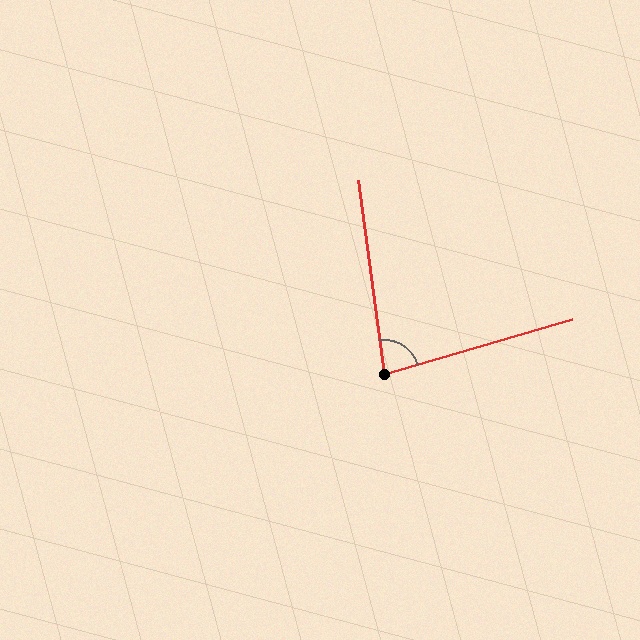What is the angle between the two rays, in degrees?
Approximately 81 degrees.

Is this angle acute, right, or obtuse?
It is acute.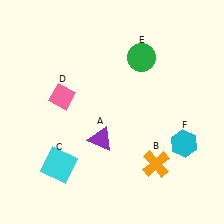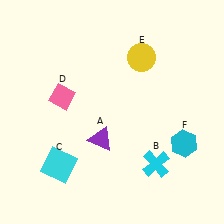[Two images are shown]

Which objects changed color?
B changed from orange to cyan. E changed from green to yellow.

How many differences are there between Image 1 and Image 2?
There are 2 differences between the two images.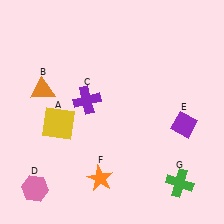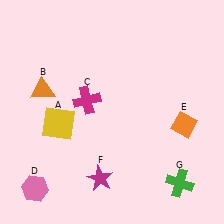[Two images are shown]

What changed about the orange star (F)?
In Image 1, F is orange. In Image 2, it changed to magenta.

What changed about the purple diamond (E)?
In Image 1, E is purple. In Image 2, it changed to orange.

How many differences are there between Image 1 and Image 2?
There are 3 differences between the two images.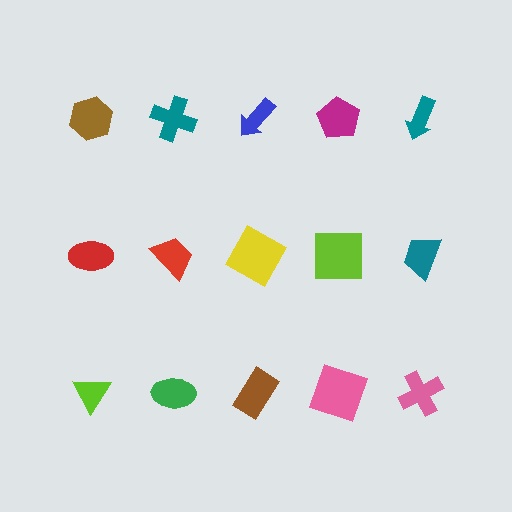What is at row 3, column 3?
A brown rectangle.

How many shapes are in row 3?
5 shapes.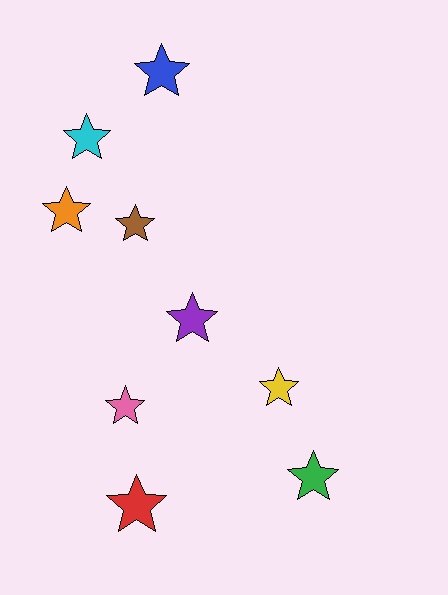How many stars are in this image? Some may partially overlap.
There are 9 stars.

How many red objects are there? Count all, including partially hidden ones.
There is 1 red object.